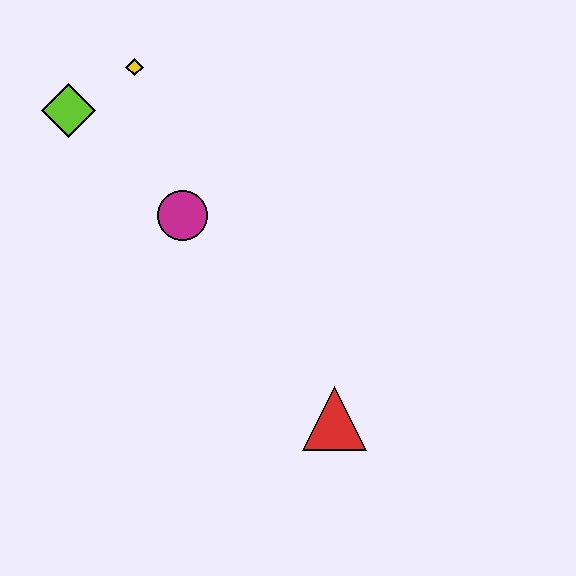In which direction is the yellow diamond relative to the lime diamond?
The yellow diamond is to the right of the lime diamond.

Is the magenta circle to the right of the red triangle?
No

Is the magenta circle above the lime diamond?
No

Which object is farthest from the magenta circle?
The red triangle is farthest from the magenta circle.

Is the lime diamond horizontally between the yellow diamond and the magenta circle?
No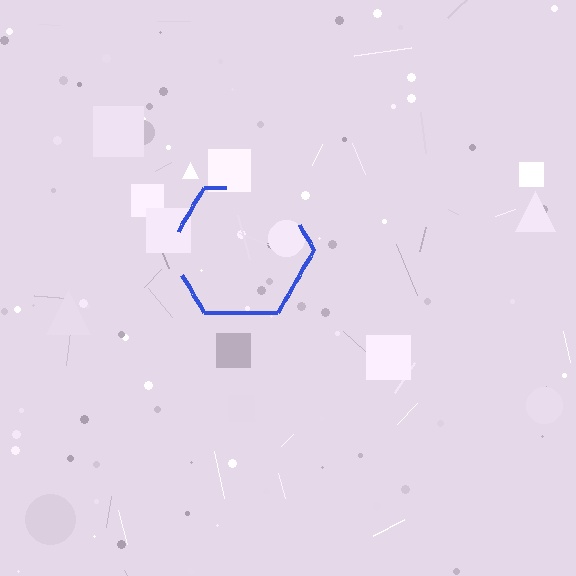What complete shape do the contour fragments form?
The contour fragments form a hexagon.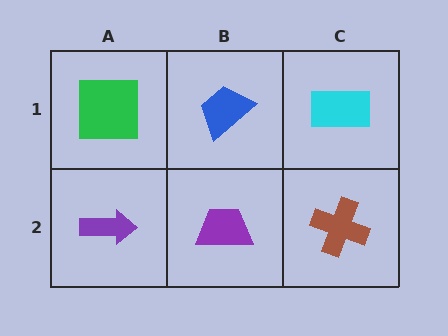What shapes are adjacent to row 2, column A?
A green square (row 1, column A), a purple trapezoid (row 2, column B).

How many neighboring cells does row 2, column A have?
2.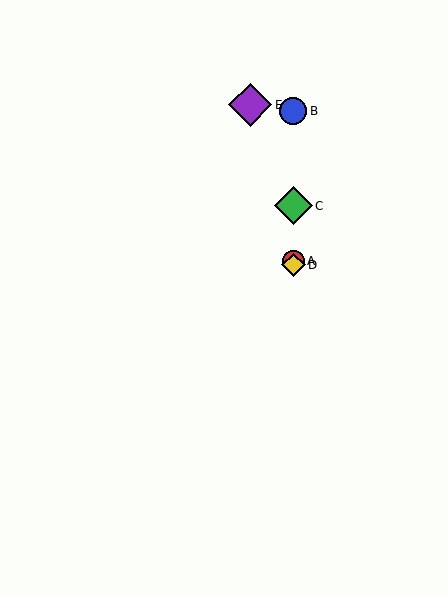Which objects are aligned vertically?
Objects A, B, C, D are aligned vertically.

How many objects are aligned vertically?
4 objects (A, B, C, D) are aligned vertically.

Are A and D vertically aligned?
Yes, both are at x≈293.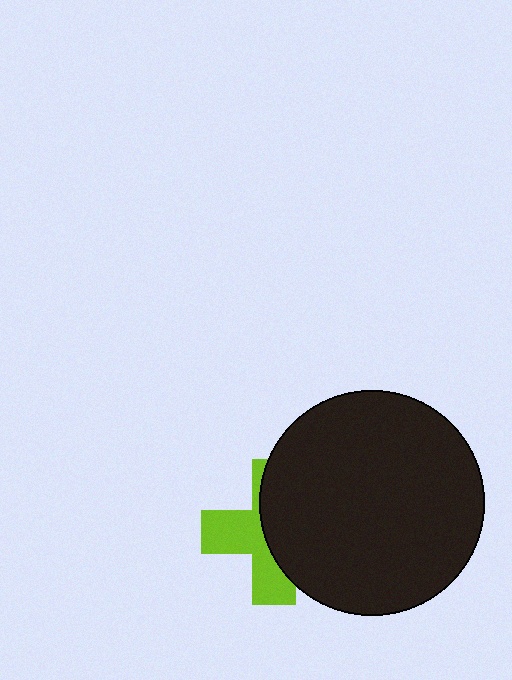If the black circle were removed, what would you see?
You would see the complete lime cross.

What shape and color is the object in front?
The object in front is a black circle.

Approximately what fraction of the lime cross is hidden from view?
Roughly 54% of the lime cross is hidden behind the black circle.